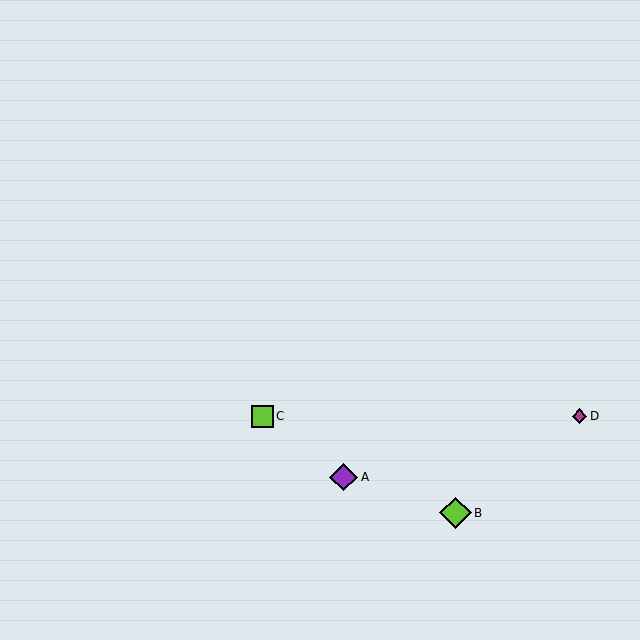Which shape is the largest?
The lime diamond (labeled B) is the largest.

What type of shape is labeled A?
Shape A is a purple diamond.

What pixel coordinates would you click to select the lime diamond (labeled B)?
Click at (455, 513) to select the lime diamond B.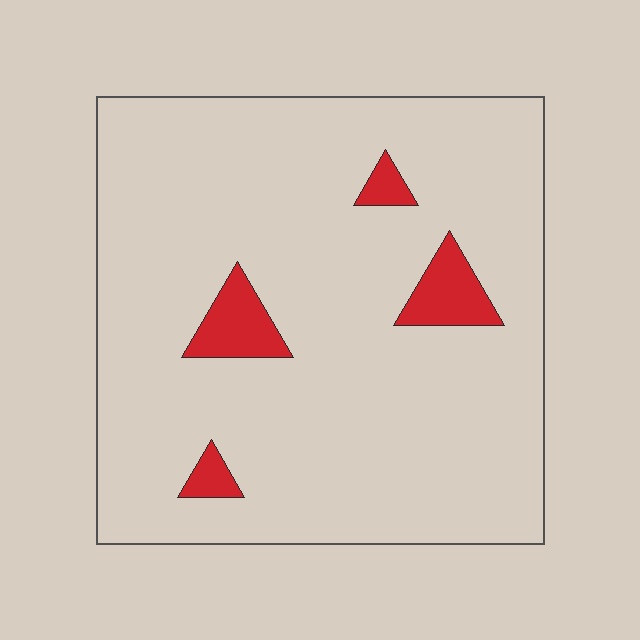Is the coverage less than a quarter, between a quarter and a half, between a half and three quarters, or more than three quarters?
Less than a quarter.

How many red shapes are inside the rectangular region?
4.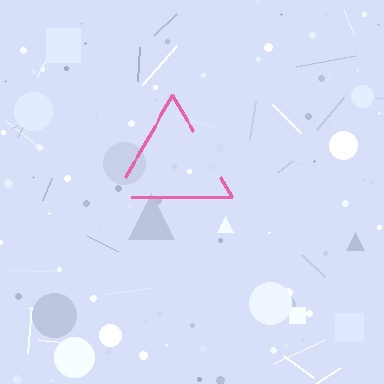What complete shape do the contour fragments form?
The contour fragments form a triangle.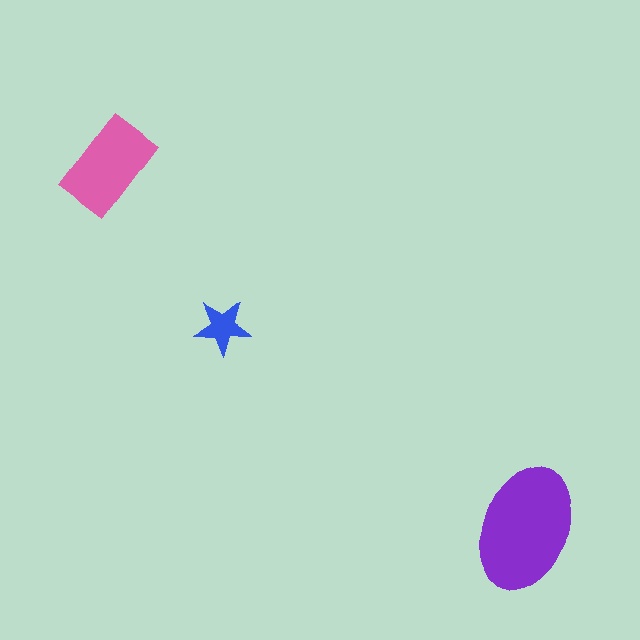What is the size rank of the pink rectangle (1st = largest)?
2nd.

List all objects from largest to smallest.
The purple ellipse, the pink rectangle, the blue star.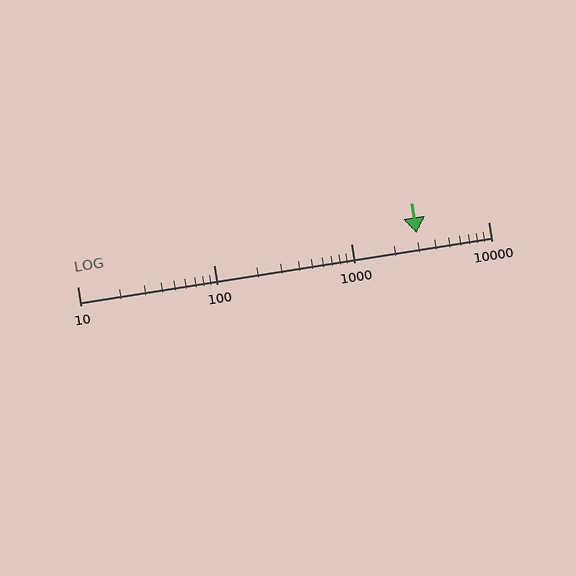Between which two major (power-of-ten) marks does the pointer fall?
The pointer is between 1000 and 10000.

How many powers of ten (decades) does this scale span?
The scale spans 3 decades, from 10 to 10000.